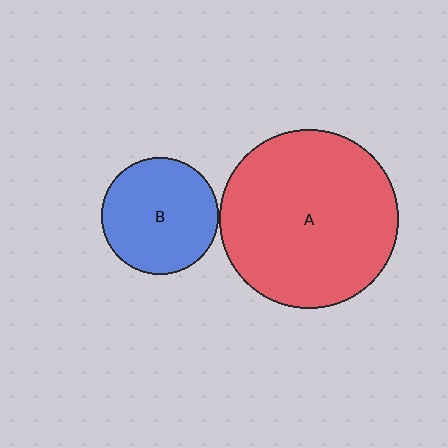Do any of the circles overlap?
No, none of the circles overlap.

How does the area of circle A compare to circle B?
Approximately 2.3 times.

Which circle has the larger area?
Circle A (red).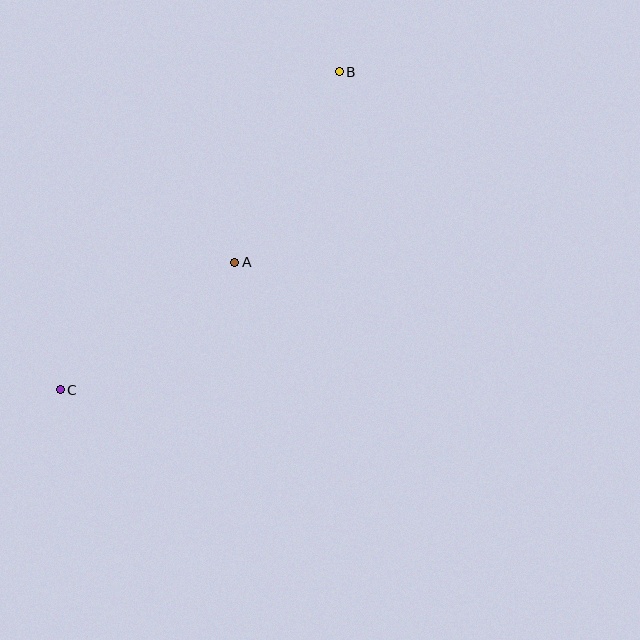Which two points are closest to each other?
Points A and C are closest to each other.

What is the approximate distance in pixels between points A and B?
The distance between A and B is approximately 217 pixels.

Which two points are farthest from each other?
Points B and C are farthest from each other.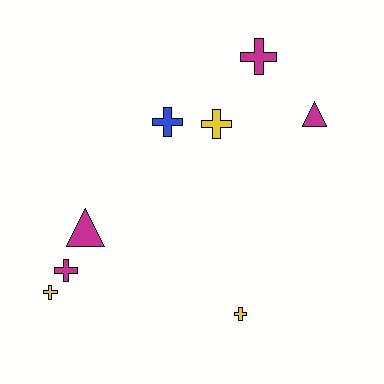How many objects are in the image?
There are 8 objects.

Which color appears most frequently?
Magenta, with 4 objects.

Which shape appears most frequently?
Cross, with 6 objects.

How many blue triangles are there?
There are no blue triangles.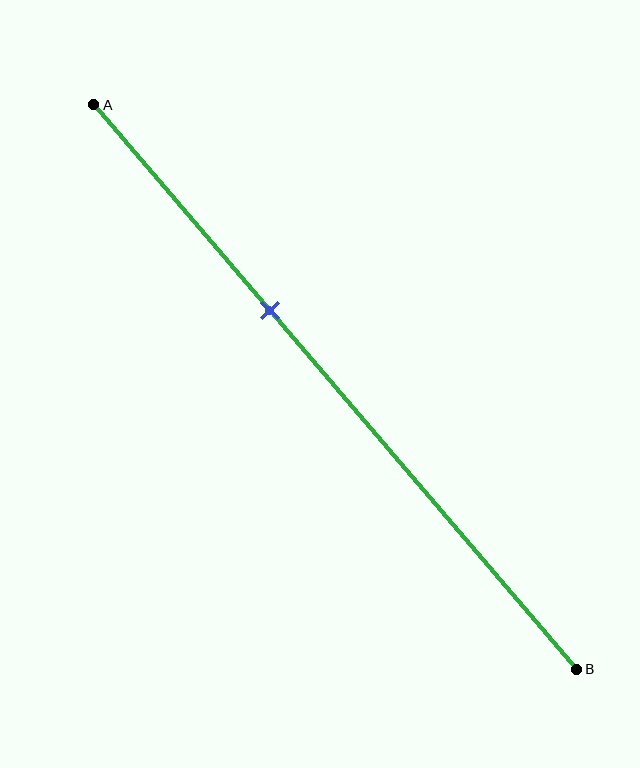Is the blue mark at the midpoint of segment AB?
No, the mark is at about 35% from A, not at the 50% midpoint.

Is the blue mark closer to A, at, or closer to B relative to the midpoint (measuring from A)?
The blue mark is closer to point A than the midpoint of segment AB.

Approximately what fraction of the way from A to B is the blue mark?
The blue mark is approximately 35% of the way from A to B.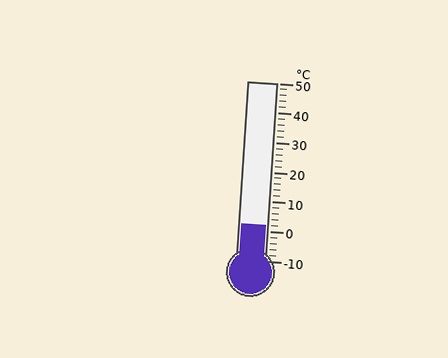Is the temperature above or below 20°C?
The temperature is below 20°C.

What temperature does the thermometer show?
The thermometer shows approximately 2°C.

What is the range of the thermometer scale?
The thermometer scale ranges from -10°C to 50°C.